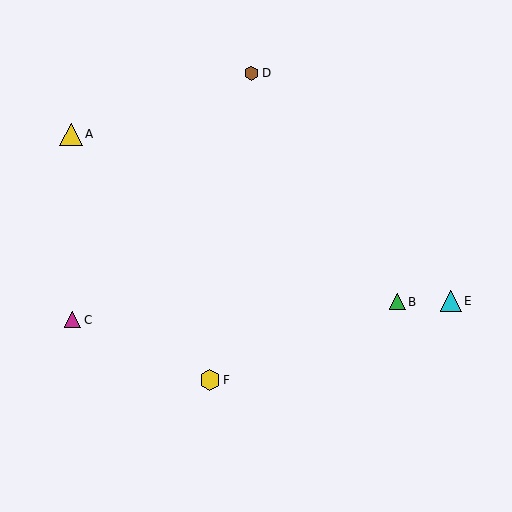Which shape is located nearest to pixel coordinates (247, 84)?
The brown hexagon (labeled D) at (252, 73) is nearest to that location.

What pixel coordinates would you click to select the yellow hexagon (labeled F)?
Click at (210, 380) to select the yellow hexagon F.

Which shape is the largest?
The yellow triangle (labeled A) is the largest.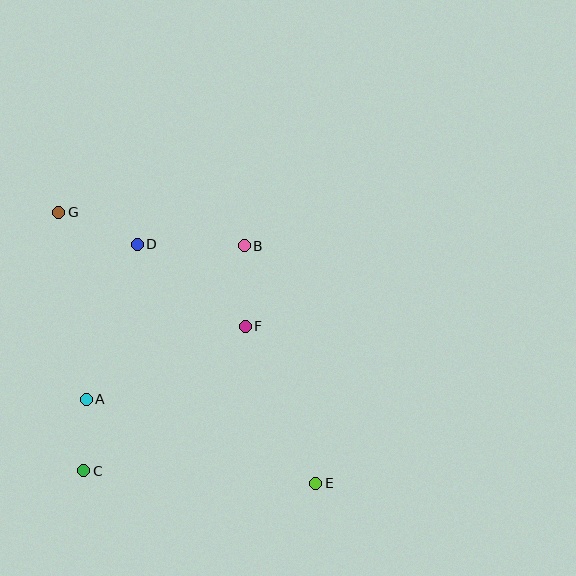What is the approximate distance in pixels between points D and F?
The distance between D and F is approximately 135 pixels.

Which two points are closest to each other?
Points A and C are closest to each other.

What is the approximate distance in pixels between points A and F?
The distance between A and F is approximately 175 pixels.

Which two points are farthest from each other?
Points E and G are farthest from each other.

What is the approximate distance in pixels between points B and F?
The distance between B and F is approximately 80 pixels.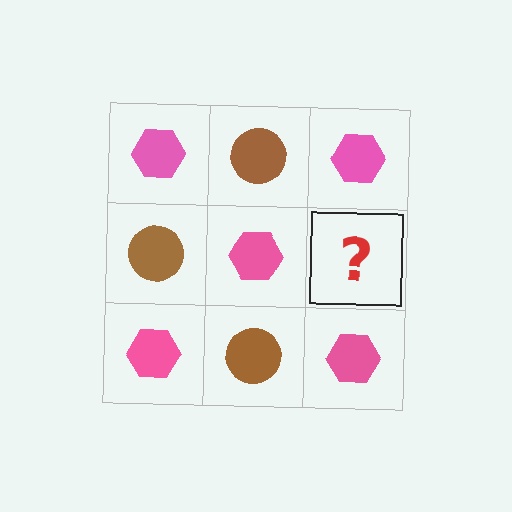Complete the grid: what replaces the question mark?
The question mark should be replaced with a brown circle.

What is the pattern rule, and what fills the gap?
The rule is that it alternates pink hexagon and brown circle in a checkerboard pattern. The gap should be filled with a brown circle.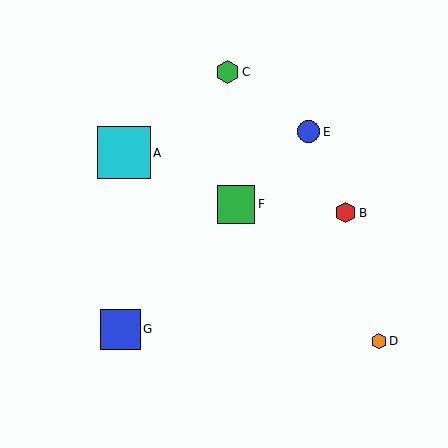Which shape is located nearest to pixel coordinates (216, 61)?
The green hexagon (labeled C) at (227, 72) is nearest to that location.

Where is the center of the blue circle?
The center of the blue circle is at (309, 132).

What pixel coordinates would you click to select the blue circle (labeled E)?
Click at (309, 132) to select the blue circle E.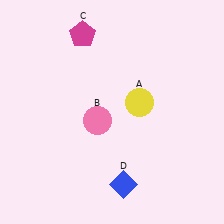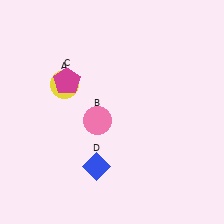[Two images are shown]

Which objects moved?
The objects that moved are: the yellow circle (A), the magenta pentagon (C), the blue diamond (D).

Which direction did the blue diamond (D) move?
The blue diamond (D) moved left.